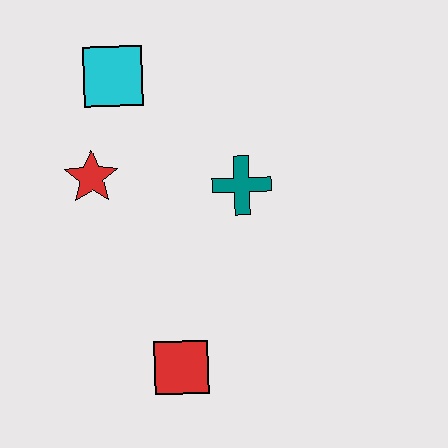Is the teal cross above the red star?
No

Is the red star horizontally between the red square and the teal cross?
No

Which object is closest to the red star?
The cyan square is closest to the red star.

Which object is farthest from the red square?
The cyan square is farthest from the red square.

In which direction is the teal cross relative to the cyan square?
The teal cross is to the right of the cyan square.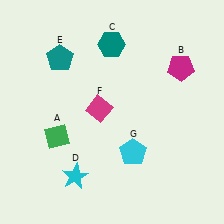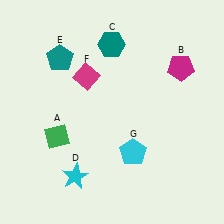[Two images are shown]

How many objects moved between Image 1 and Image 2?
1 object moved between the two images.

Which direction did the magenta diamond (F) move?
The magenta diamond (F) moved up.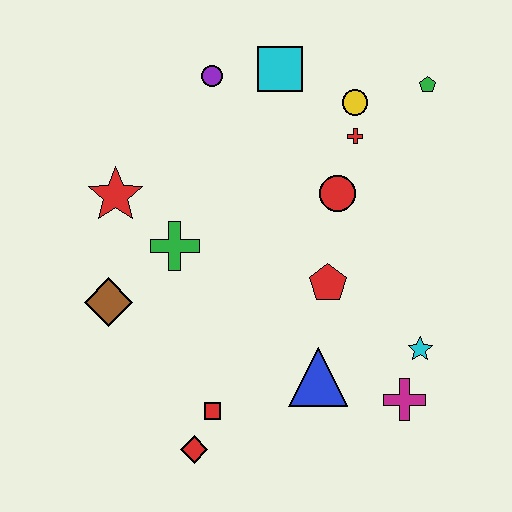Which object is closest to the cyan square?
The purple circle is closest to the cyan square.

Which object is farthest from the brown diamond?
The green pentagon is farthest from the brown diamond.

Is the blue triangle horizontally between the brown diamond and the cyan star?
Yes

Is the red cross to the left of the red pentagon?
No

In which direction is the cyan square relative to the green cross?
The cyan square is above the green cross.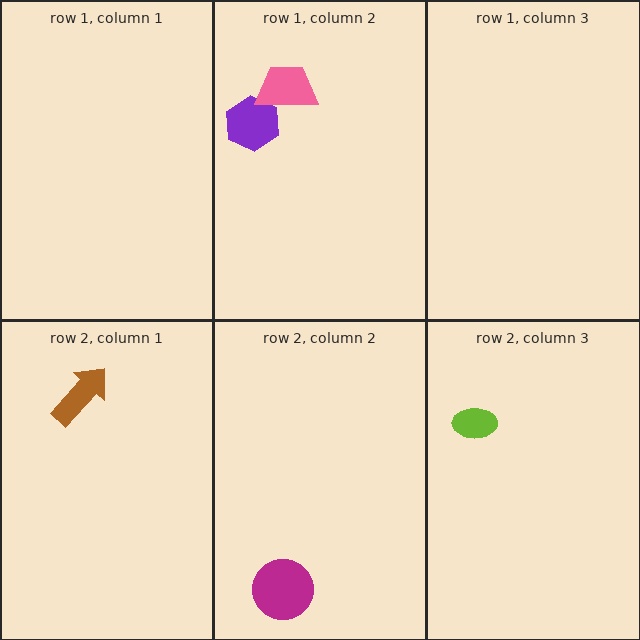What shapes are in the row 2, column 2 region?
The magenta circle.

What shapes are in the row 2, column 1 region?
The brown arrow.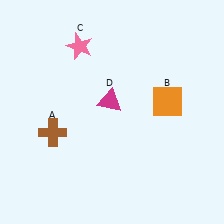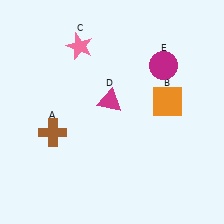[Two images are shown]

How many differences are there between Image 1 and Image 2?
There is 1 difference between the two images.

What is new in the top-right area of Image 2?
A magenta circle (E) was added in the top-right area of Image 2.